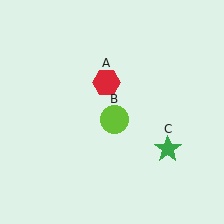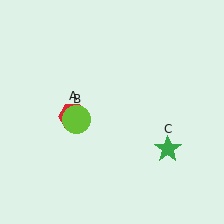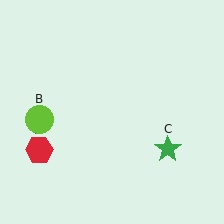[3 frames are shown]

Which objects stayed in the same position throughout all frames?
Green star (object C) remained stationary.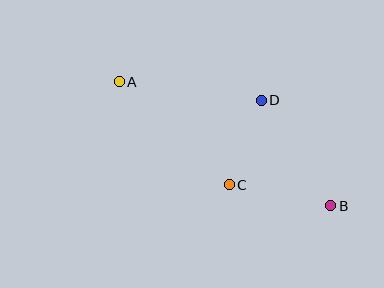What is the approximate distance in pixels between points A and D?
The distance between A and D is approximately 143 pixels.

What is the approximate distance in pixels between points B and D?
The distance between B and D is approximately 126 pixels.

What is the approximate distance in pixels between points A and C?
The distance between A and C is approximately 150 pixels.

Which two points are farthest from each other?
Points A and B are farthest from each other.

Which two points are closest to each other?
Points C and D are closest to each other.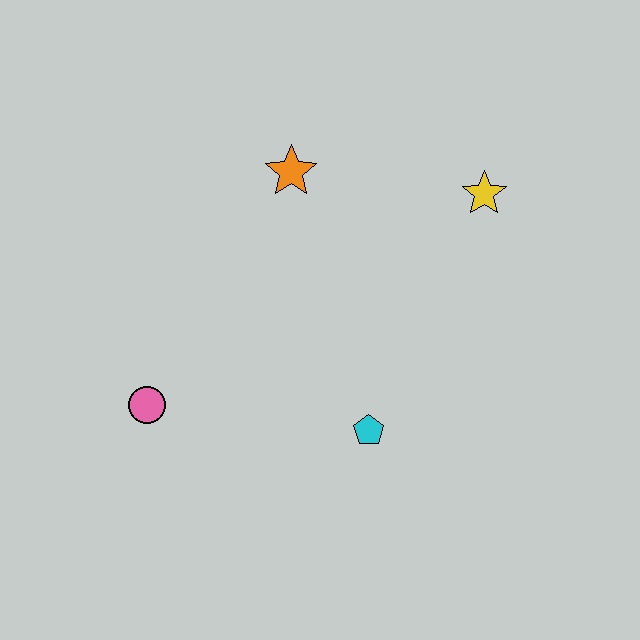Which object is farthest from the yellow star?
The pink circle is farthest from the yellow star.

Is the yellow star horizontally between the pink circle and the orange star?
No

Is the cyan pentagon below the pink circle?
Yes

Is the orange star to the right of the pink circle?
Yes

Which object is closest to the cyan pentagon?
The pink circle is closest to the cyan pentagon.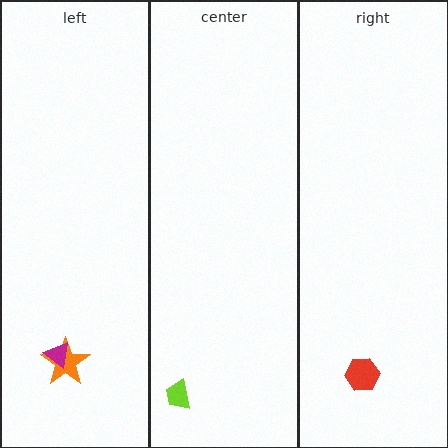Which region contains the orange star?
The left region.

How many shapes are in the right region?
1.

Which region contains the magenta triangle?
The left region.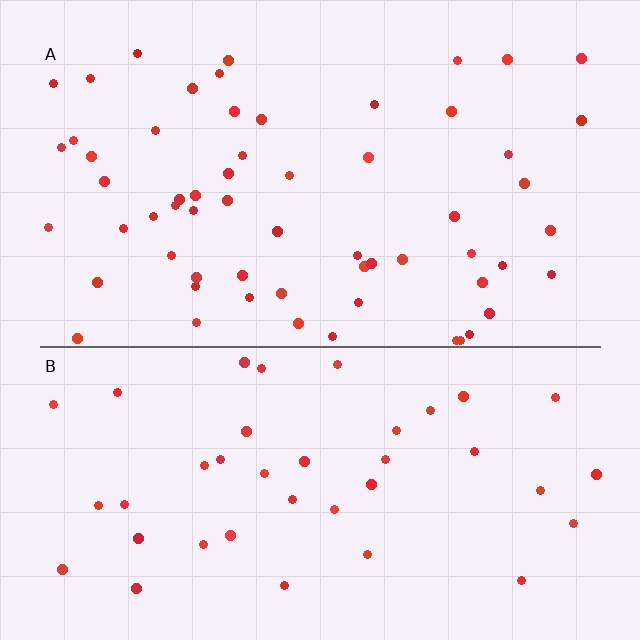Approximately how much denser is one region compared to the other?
Approximately 1.5× — region A over region B.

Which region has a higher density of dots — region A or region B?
A (the top).